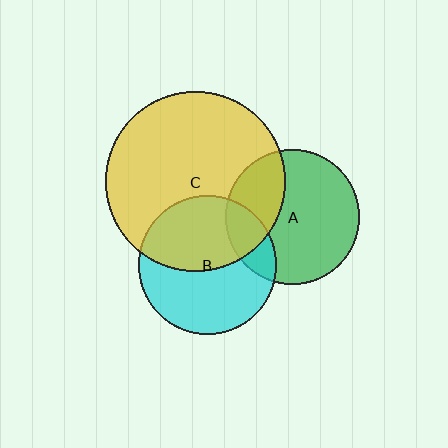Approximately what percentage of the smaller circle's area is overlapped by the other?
Approximately 30%.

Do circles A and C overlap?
Yes.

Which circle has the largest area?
Circle C (yellow).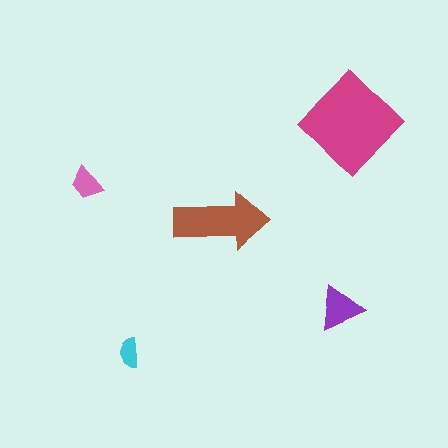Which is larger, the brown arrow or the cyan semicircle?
The brown arrow.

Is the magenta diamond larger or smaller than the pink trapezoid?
Larger.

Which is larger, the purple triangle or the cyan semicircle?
The purple triangle.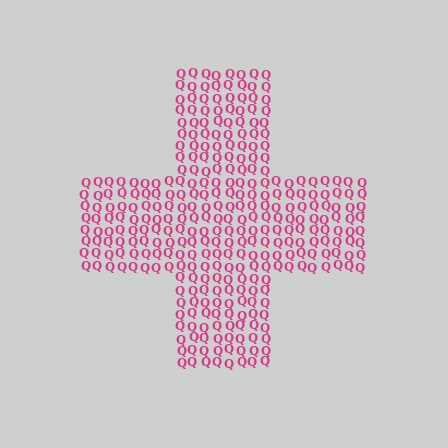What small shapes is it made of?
It is made of small letter Q's.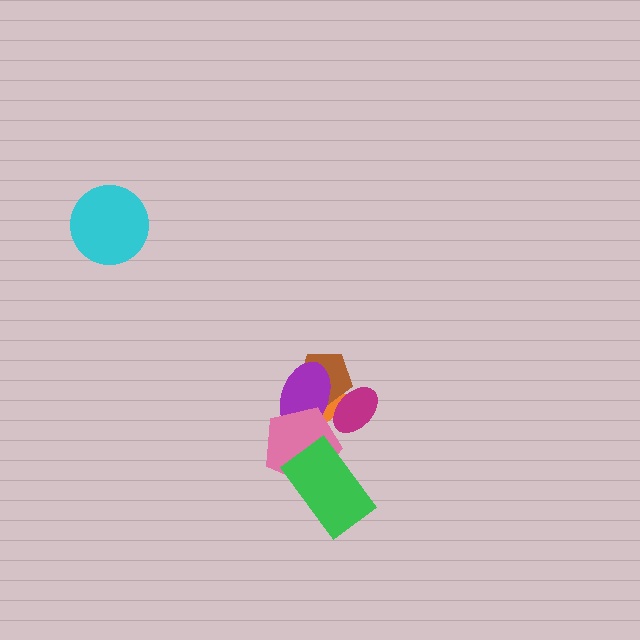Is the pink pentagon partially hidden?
Yes, it is partially covered by another shape.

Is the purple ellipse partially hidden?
Yes, it is partially covered by another shape.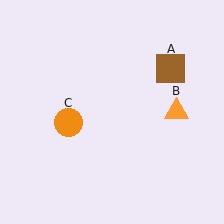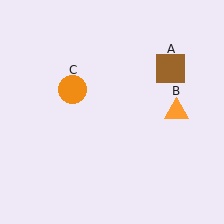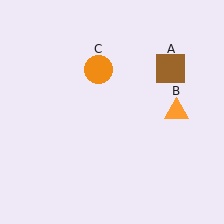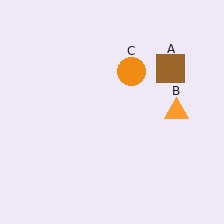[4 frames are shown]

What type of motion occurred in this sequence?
The orange circle (object C) rotated clockwise around the center of the scene.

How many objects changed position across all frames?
1 object changed position: orange circle (object C).